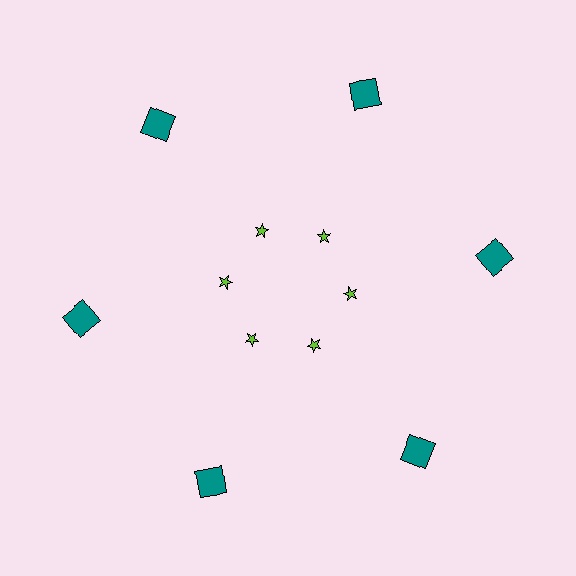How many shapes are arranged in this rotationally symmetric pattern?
There are 12 shapes, arranged in 6 groups of 2.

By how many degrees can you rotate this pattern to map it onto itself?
The pattern maps onto itself every 60 degrees of rotation.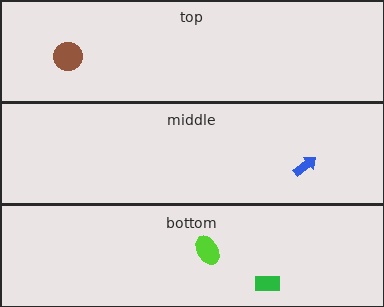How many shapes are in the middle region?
1.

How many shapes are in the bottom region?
2.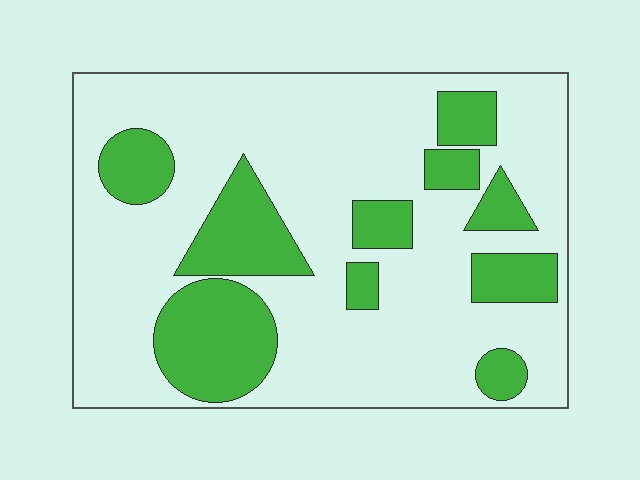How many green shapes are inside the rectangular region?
10.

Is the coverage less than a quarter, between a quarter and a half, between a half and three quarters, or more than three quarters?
Between a quarter and a half.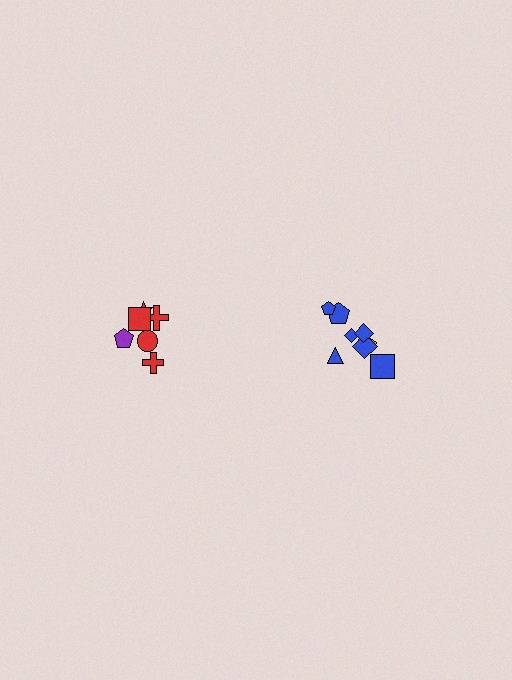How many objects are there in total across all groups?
There are 14 objects.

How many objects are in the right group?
There are 8 objects.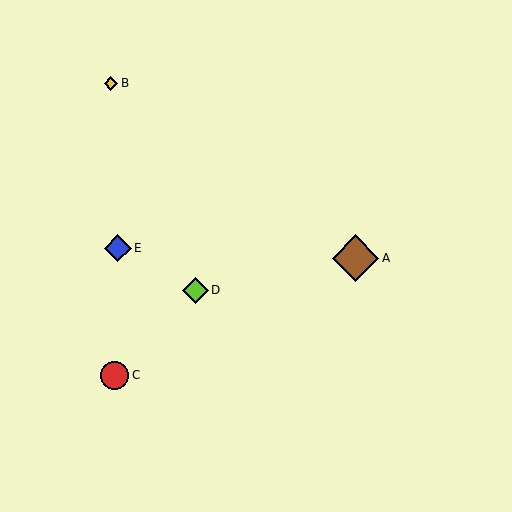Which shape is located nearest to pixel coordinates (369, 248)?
The brown diamond (labeled A) at (356, 258) is nearest to that location.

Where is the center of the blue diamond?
The center of the blue diamond is at (118, 248).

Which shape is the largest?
The brown diamond (labeled A) is the largest.